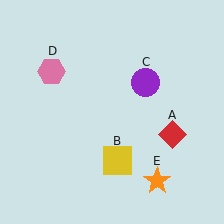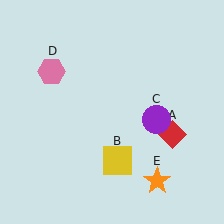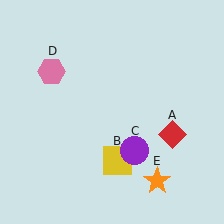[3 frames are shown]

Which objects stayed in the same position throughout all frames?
Red diamond (object A) and yellow square (object B) and pink hexagon (object D) and orange star (object E) remained stationary.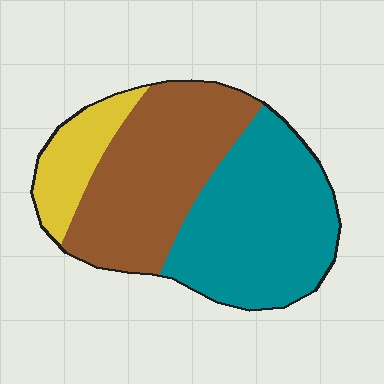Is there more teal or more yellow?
Teal.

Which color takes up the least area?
Yellow, at roughly 15%.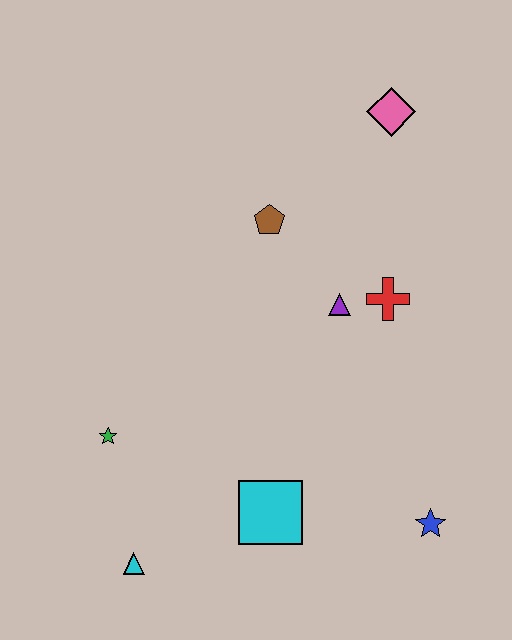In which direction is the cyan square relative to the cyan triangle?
The cyan square is to the right of the cyan triangle.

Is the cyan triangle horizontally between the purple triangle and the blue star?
No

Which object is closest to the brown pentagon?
The purple triangle is closest to the brown pentagon.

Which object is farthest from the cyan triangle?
The pink diamond is farthest from the cyan triangle.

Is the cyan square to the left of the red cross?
Yes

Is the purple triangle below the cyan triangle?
No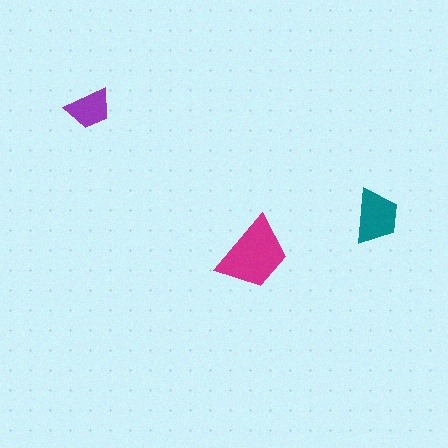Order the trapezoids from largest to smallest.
the magenta one, the teal one, the purple one.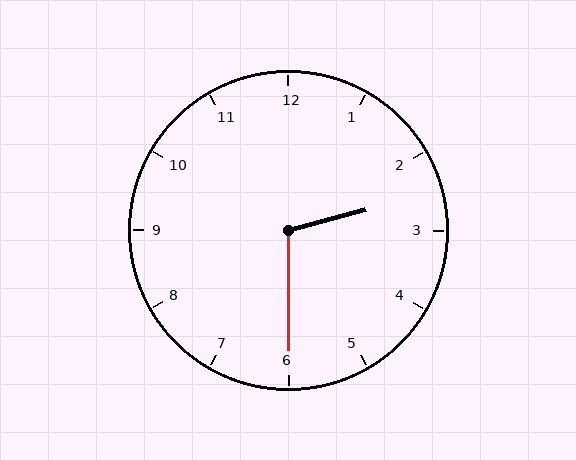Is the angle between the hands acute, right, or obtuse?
It is obtuse.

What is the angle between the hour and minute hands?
Approximately 105 degrees.